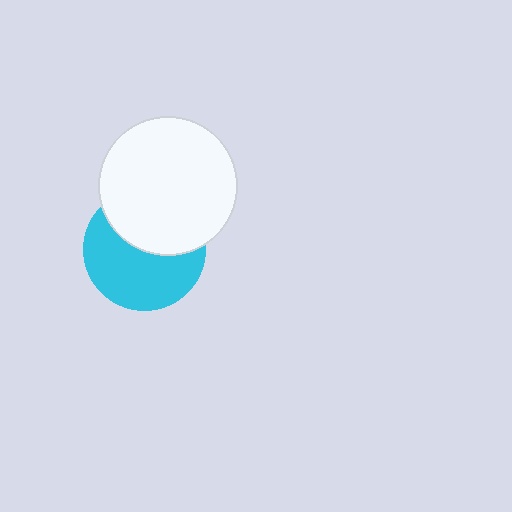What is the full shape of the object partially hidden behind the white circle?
The partially hidden object is a cyan circle.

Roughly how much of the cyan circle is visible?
About half of it is visible (roughly 57%).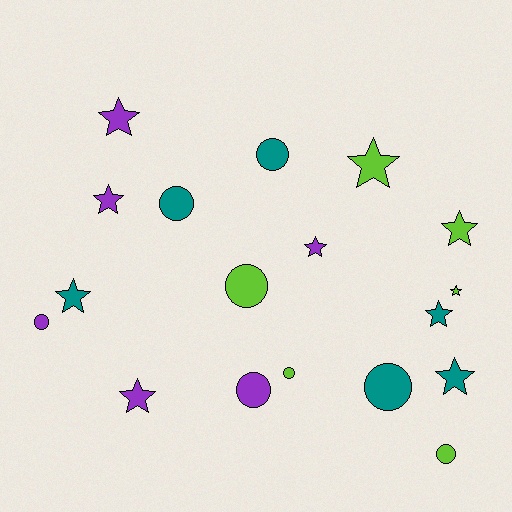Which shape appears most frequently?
Star, with 10 objects.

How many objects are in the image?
There are 18 objects.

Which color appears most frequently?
Teal, with 6 objects.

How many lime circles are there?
There are 3 lime circles.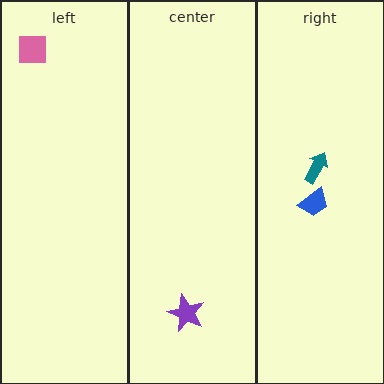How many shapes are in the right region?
2.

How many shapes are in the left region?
1.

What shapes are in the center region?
The purple star.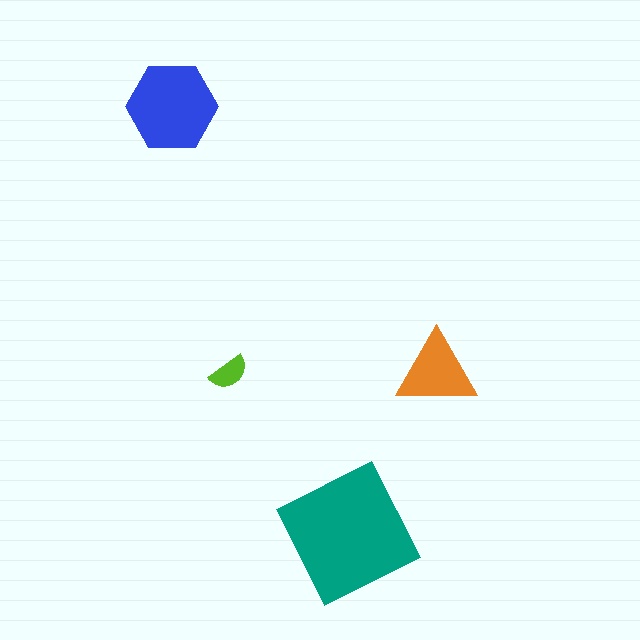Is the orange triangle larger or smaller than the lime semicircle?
Larger.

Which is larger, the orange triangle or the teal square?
The teal square.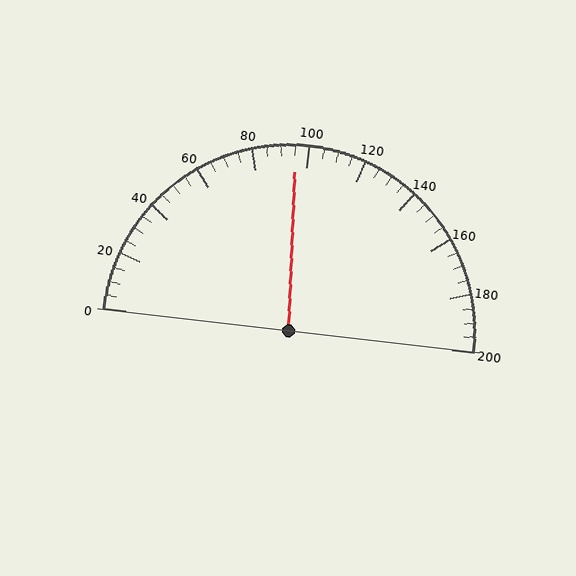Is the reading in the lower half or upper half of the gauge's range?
The reading is in the lower half of the range (0 to 200).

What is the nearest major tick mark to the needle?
The nearest major tick mark is 100.